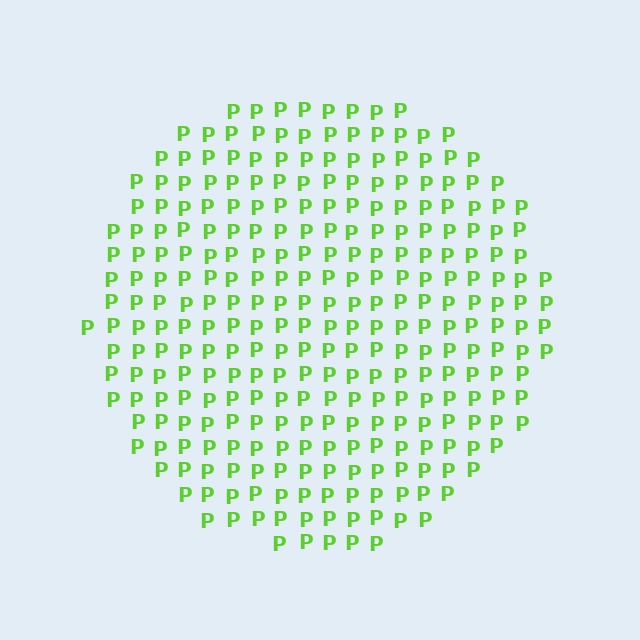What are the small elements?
The small elements are letter P's.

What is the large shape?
The large shape is a circle.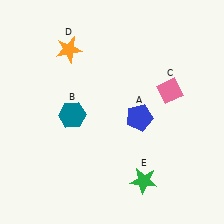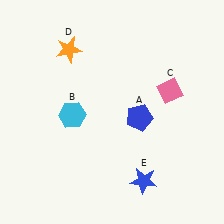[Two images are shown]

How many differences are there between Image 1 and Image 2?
There are 2 differences between the two images.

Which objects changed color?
B changed from teal to cyan. E changed from green to blue.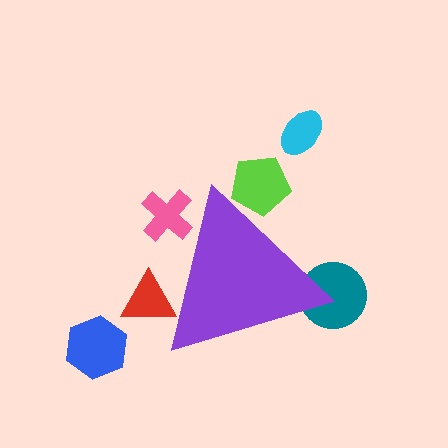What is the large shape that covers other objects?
A purple triangle.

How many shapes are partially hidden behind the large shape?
4 shapes are partially hidden.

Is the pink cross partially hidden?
Yes, the pink cross is partially hidden behind the purple triangle.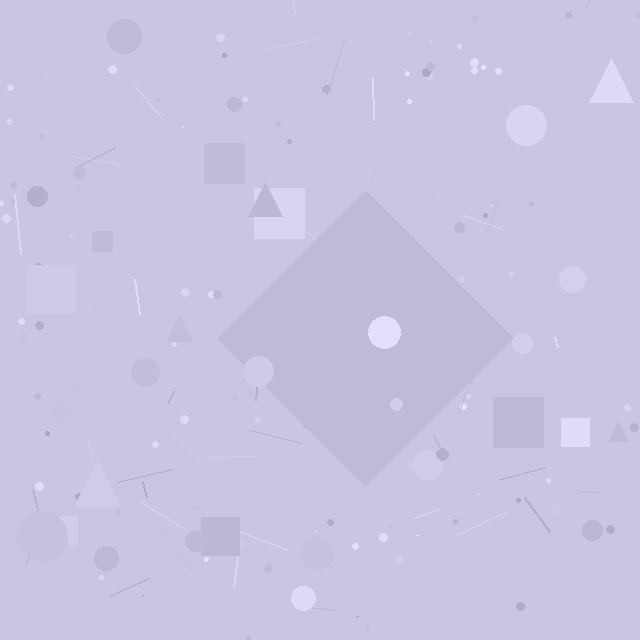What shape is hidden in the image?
A diamond is hidden in the image.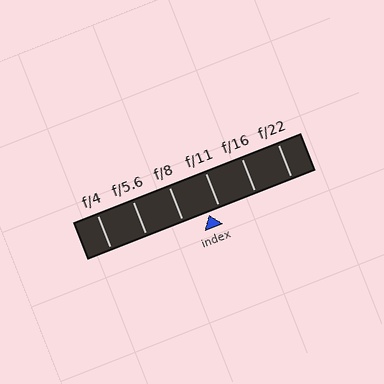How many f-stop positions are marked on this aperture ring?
There are 6 f-stop positions marked.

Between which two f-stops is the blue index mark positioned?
The index mark is between f/8 and f/11.